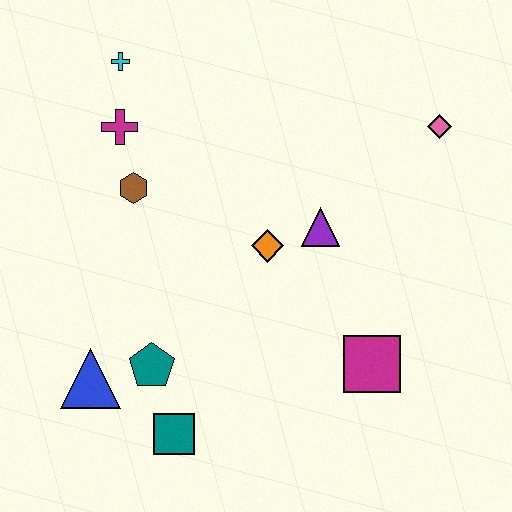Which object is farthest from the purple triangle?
The blue triangle is farthest from the purple triangle.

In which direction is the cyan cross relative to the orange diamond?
The cyan cross is above the orange diamond.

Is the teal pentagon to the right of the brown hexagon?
Yes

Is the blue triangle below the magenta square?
Yes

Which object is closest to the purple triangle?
The orange diamond is closest to the purple triangle.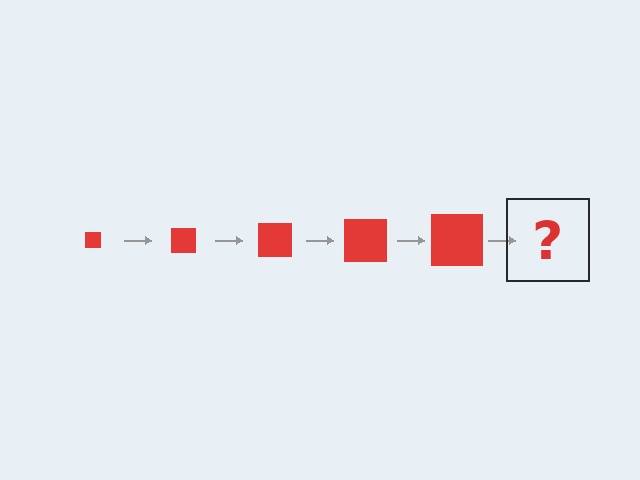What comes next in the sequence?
The next element should be a red square, larger than the previous one.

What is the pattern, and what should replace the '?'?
The pattern is that the square gets progressively larger each step. The '?' should be a red square, larger than the previous one.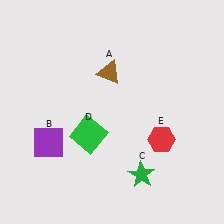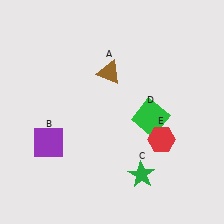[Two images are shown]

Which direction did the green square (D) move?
The green square (D) moved right.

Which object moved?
The green square (D) moved right.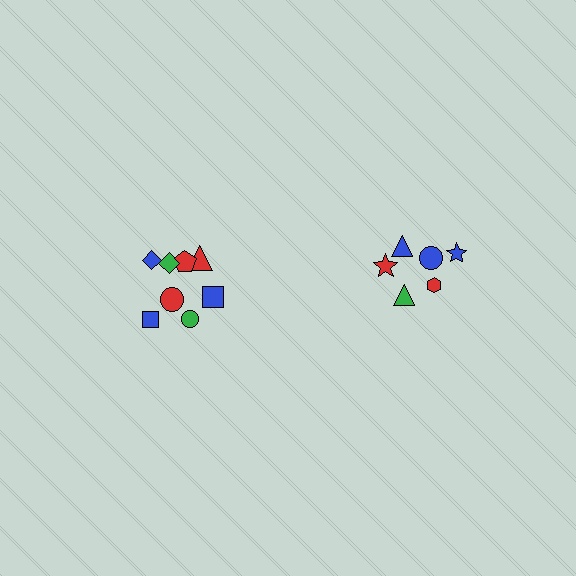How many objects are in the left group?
There are 8 objects.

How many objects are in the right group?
There are 6 objects.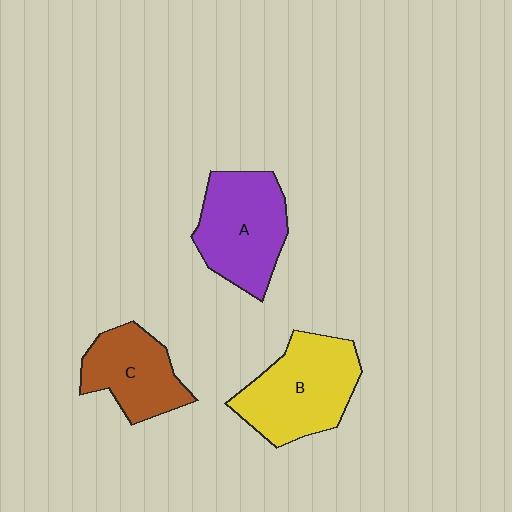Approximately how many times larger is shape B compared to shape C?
Approximately 1.4 times.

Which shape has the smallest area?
Shape C (brown).